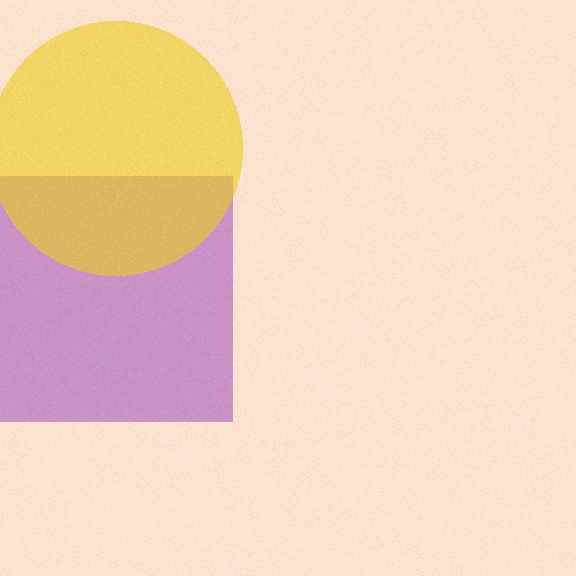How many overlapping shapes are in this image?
There are 2 overlapping shapes in the image.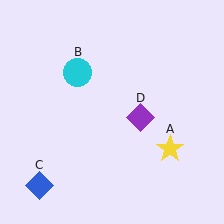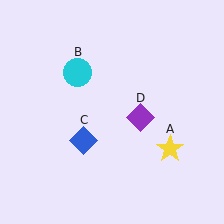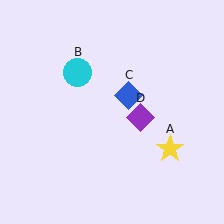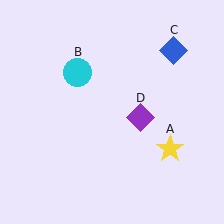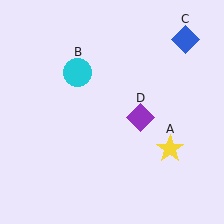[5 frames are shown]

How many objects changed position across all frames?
1 object changed position: blue diamond (object C).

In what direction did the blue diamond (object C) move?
The blue diamond (object C) moved up and to the right.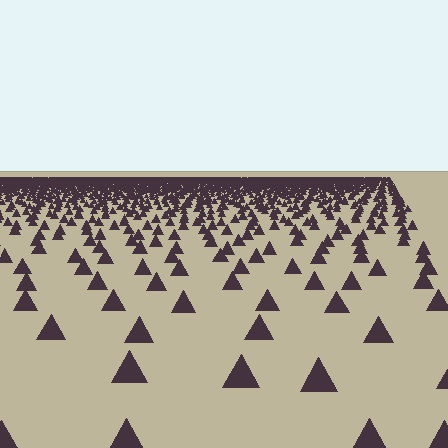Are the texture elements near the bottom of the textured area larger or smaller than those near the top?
Larger. Near the bottom, elements are closer to the viewer and appear at a bigger on-screen size.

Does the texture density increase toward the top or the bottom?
Density increases toward the top.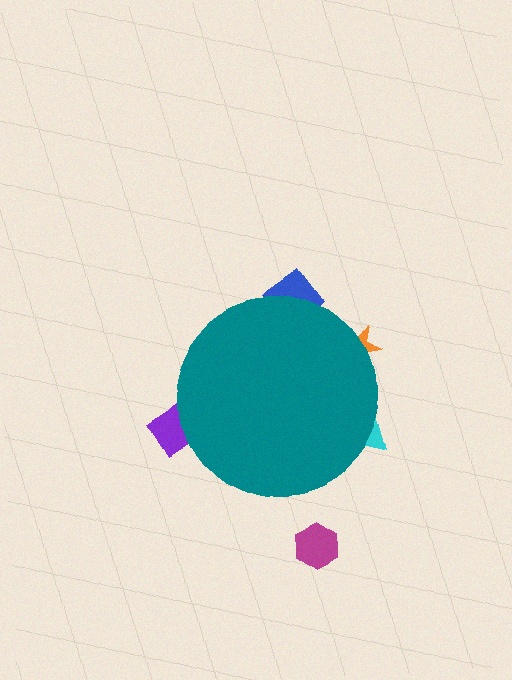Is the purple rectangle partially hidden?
Yes, the purple rectangle is partially hidden behind the teal circle.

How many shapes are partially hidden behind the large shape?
4 shapes are partially hidden.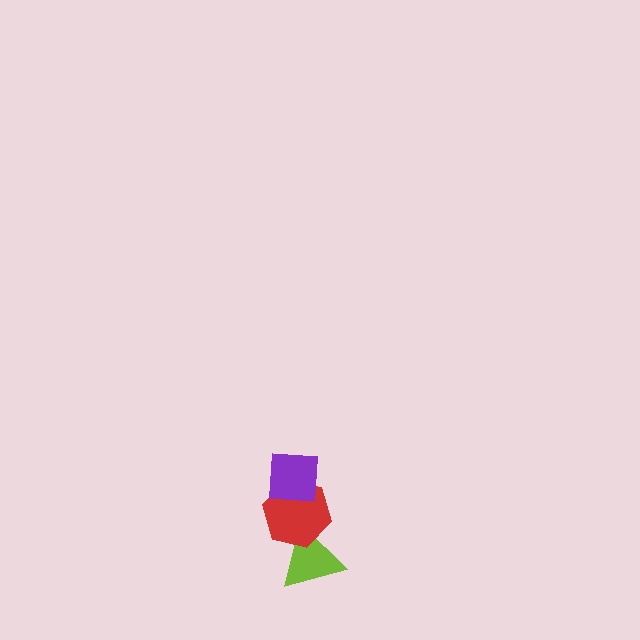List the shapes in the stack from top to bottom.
From top to bottom: the purple square, the red hexagon, the lime triangle.